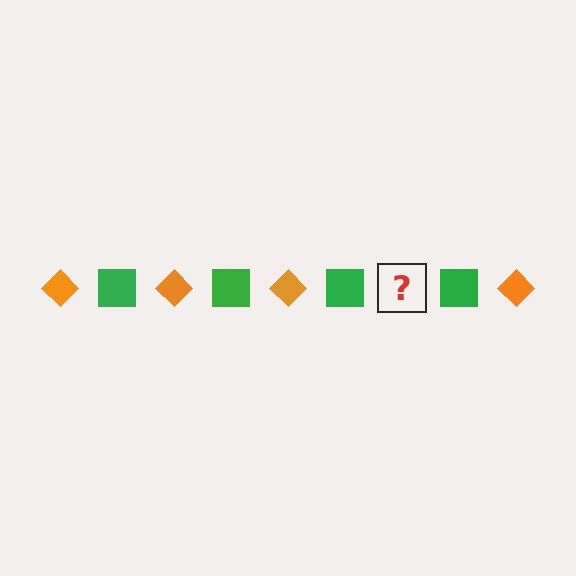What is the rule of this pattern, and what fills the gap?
The rule is that the pattern alternates between orange diamond and green square. The gap should be filled with an orange diamond.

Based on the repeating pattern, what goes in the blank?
The blank should be an orange diamond.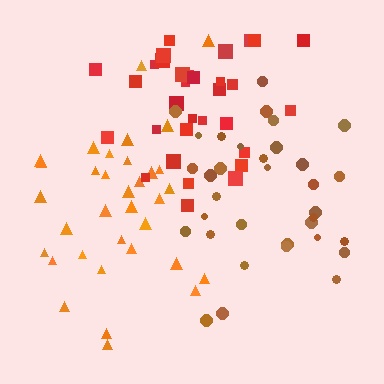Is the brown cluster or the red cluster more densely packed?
Brown.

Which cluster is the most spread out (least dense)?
Red.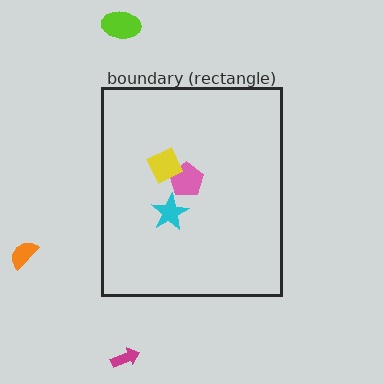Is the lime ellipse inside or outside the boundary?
Outside.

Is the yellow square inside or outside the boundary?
Inside.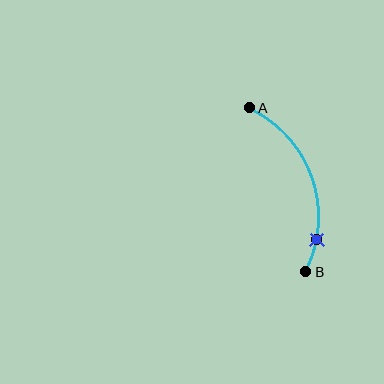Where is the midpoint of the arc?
The arc midpoint is the point on the curve farthest from the straight line joining A and B. It sits to the right of that line.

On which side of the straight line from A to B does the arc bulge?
The arc bulges to the right of the straight line connecting A and B.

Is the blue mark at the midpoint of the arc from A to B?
No. The blue mark lies on the arc but is closer to endpoint B. The arc midpoint would be at the point on the curve equidistant along the arc from both A and B.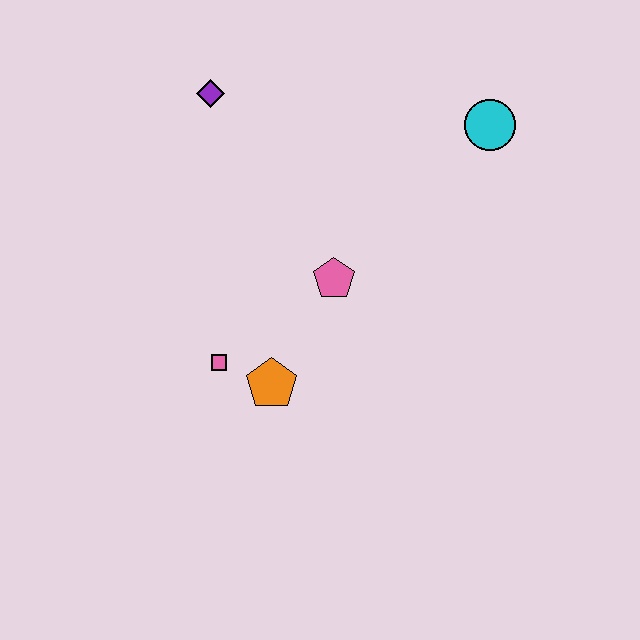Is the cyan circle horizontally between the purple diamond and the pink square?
No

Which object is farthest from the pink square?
The cyan circle is farthest from the pink square.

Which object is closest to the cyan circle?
The pink pentagon is closest to the cyan circle.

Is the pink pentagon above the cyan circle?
No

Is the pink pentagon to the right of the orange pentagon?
Yes